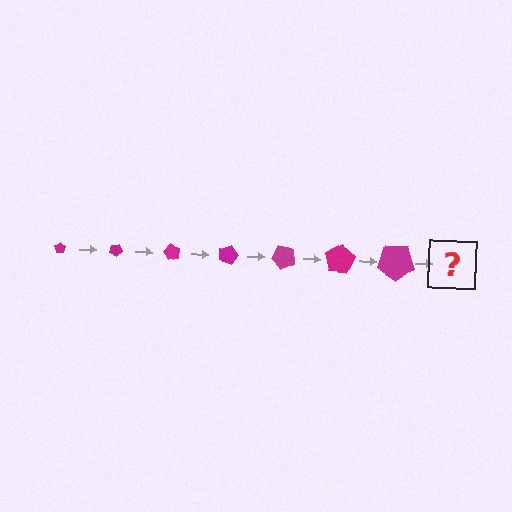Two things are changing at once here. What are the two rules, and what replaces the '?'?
The two rules are that the pentagon grows larger each step and it rotates 30 degrees each step. The '?' should be a pentagon, larger than the previous one and rotated 210 degrees from the start.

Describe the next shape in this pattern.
It should be a pentagon, larger than the previous one and rotated 210 degrees from the start.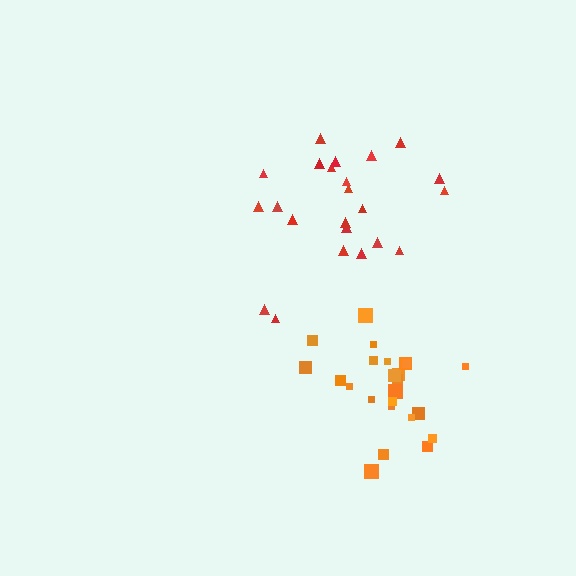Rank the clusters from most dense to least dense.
orange, red.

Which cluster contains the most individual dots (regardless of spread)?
Orange (24).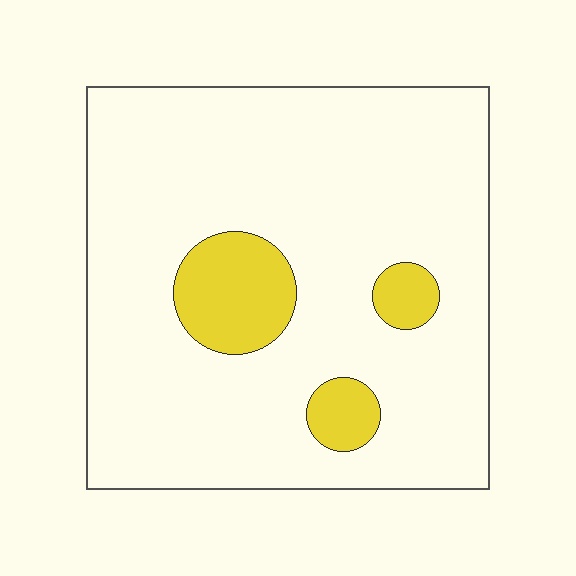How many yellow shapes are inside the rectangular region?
3.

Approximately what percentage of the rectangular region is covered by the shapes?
Approximately 10%.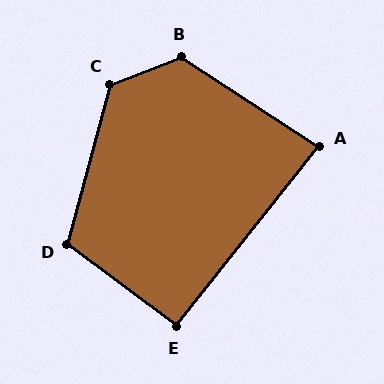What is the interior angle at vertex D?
Approximately 112 degrees (obtuse).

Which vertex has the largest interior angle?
B, at approximately 126 degrees.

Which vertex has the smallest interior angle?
A, at approximately 84 degrees.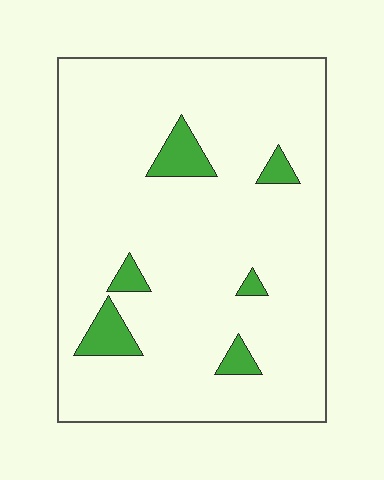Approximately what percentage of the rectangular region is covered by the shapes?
Approximately 10%.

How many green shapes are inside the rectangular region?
6.